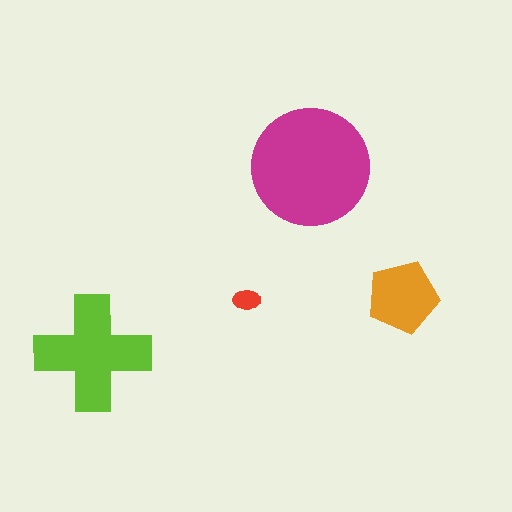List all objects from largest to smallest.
The magenta circle, the lime cross, the orange pentagon, the red ellipse.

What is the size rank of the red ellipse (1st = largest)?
4th.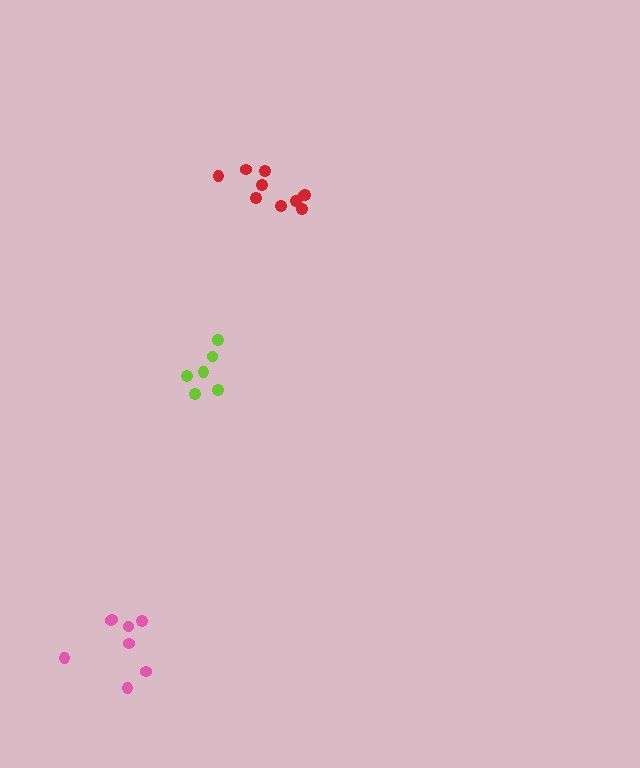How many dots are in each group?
Group 1: 6 dots, Group 2: 10 dots, Group 3: 8 dots (24 total).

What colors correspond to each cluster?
The clusters are colored: lime, red, pink.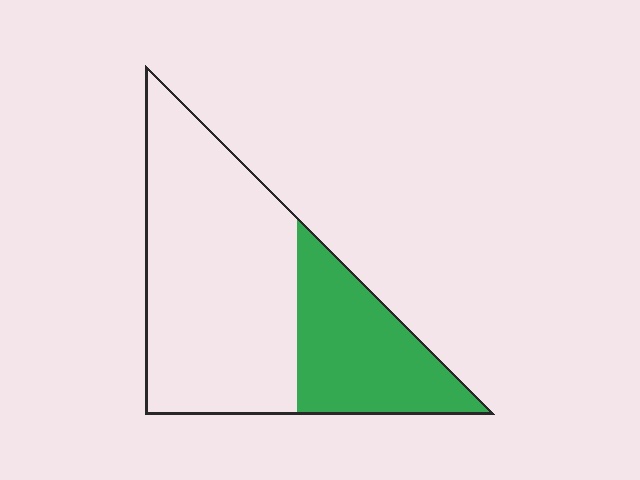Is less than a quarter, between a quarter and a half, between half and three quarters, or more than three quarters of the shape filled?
Between a quarter and a half.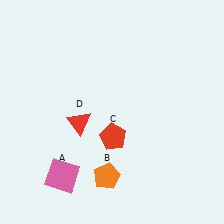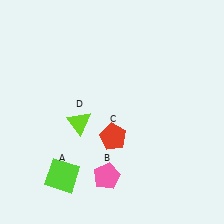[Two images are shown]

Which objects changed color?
A changed from pink to lime. B changed from orange to pink. D changed from red to lime.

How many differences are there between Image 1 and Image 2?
There are 3 differences between the two images.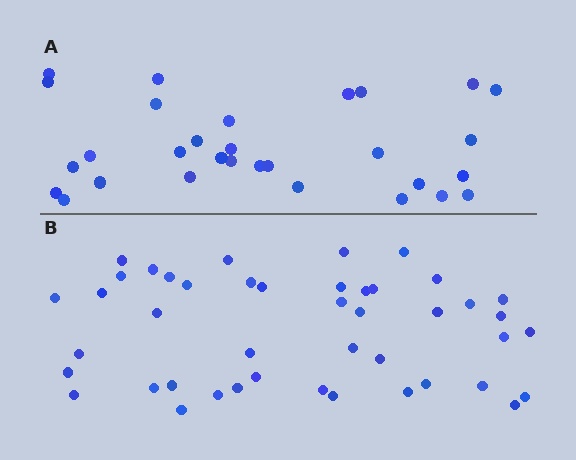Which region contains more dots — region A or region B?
Region B (the bottom region) has more dots.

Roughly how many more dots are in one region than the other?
Region B has approximately 15 more dots than region A.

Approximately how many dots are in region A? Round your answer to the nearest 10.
About 30 dots.